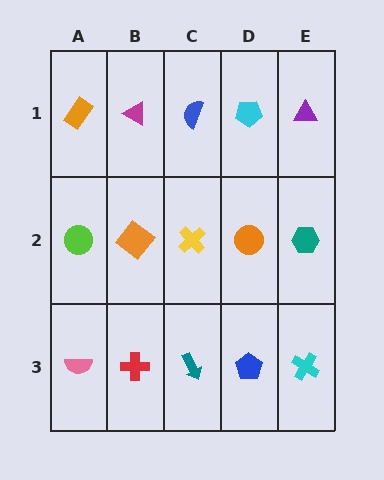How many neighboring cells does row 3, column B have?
3.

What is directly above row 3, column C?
A yellow cross.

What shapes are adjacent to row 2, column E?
A purple triangle (row 1, column E), a cyan cross (row 3, column E), an orange circle (row 2, column D).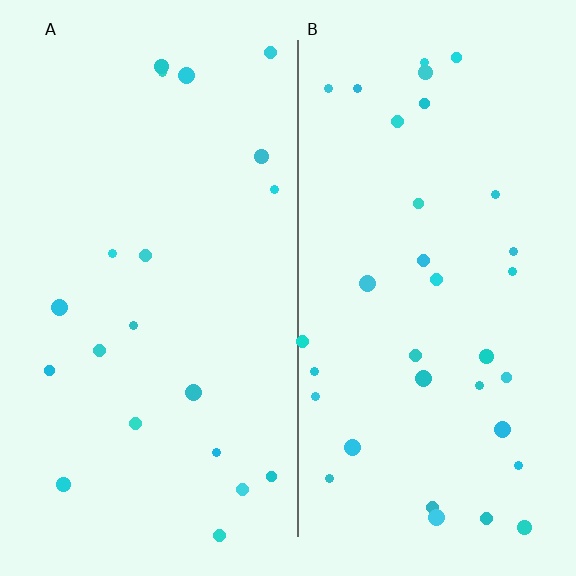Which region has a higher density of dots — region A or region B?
B (the right).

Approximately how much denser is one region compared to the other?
Approximately 1.7× — region B over region A.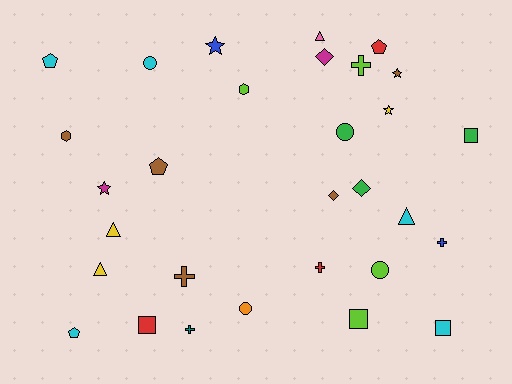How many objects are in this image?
There are 30 objects.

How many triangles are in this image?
There are 4 triangles.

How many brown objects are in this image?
There are 5 brown objects.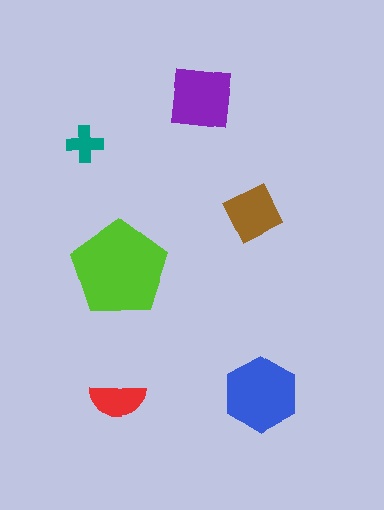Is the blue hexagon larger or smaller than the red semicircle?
Larger.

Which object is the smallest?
The teal cross.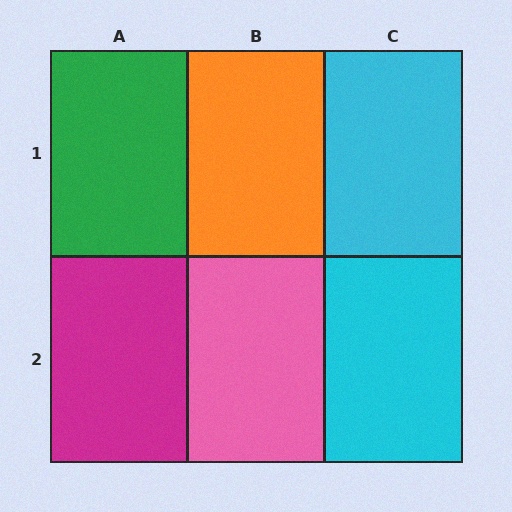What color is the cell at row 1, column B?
Orange.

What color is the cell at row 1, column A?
Green.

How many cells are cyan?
2 cells are cyan.